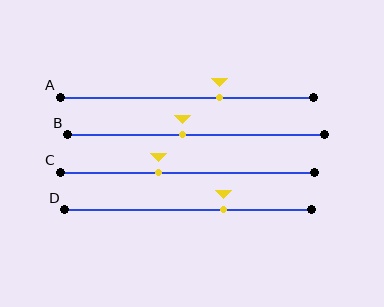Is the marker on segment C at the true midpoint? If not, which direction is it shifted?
No, the marker on segment C is shifted to the left by about 11% of the segment length.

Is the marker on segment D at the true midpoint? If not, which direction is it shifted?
No, the marker on segment D is shifted to the right by about 14% of the segment length.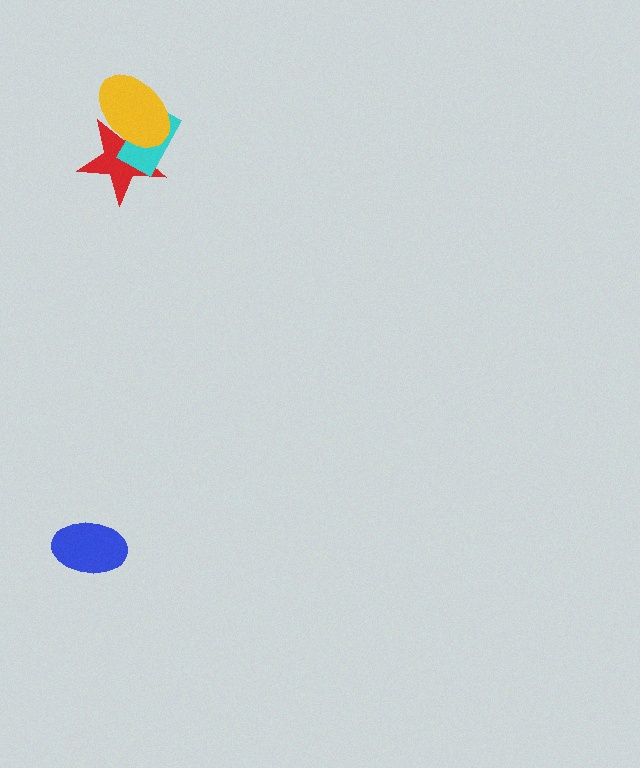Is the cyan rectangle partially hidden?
Yes, it is partially covered by another shape.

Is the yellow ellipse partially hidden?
No, no other shape covers it.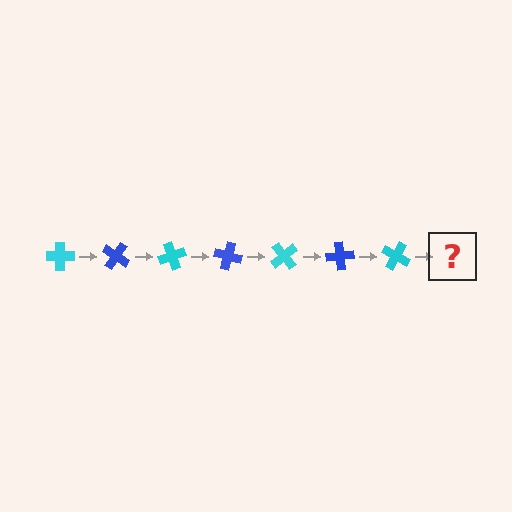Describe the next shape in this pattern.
It should be a blue cross, rotated 245 degrees from the start.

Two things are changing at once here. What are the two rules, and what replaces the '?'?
The two rules are that it rotates 35 degrees each step and the color cycles through cyan and blue. The '?' should be a blue cross, rotated 245 degrees from the start.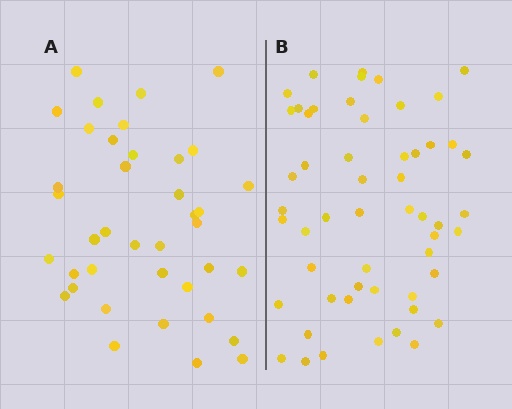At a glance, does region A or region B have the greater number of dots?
Region B (the right region) has more dots.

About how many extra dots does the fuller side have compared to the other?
Region B has approximately 15 more dots than region A.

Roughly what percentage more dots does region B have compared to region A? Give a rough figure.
About 40% more.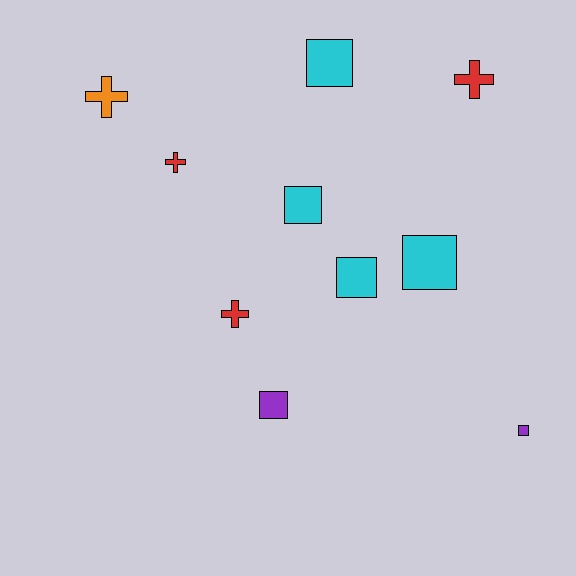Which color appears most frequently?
Cyan, with 4 objects.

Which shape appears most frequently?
Square, with 6 objects.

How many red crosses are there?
There are 3 red crosses.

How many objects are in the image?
There are 10 objects.